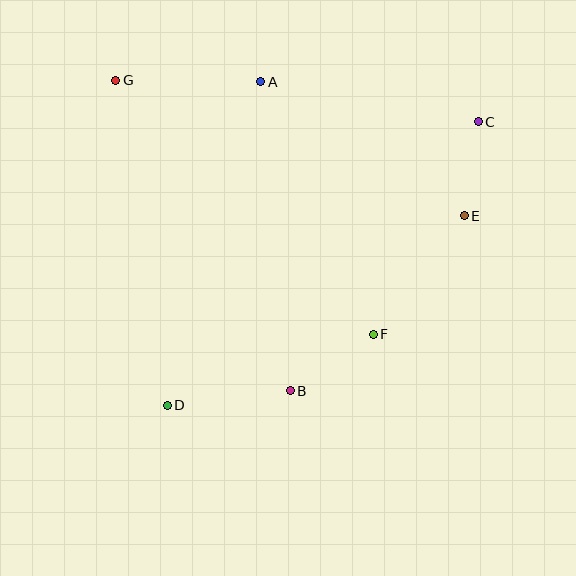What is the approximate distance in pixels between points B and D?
The distance between B and D is approximately 124 pixels.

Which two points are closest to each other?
Points C and E are closest to each other.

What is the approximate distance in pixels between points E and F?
The distance between E and F is approximately 149 pixels.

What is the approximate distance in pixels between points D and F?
The distance between D and F is approximately 218 pixels.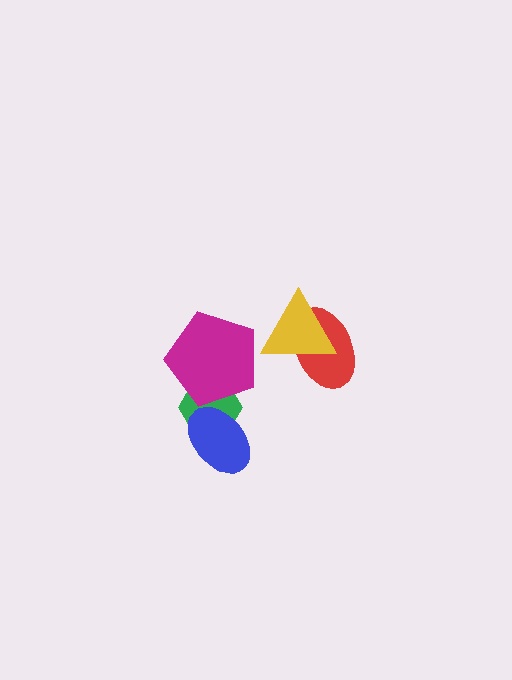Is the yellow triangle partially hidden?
No, no other shape covers it.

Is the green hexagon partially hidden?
Yes, it is partially covered by another shape.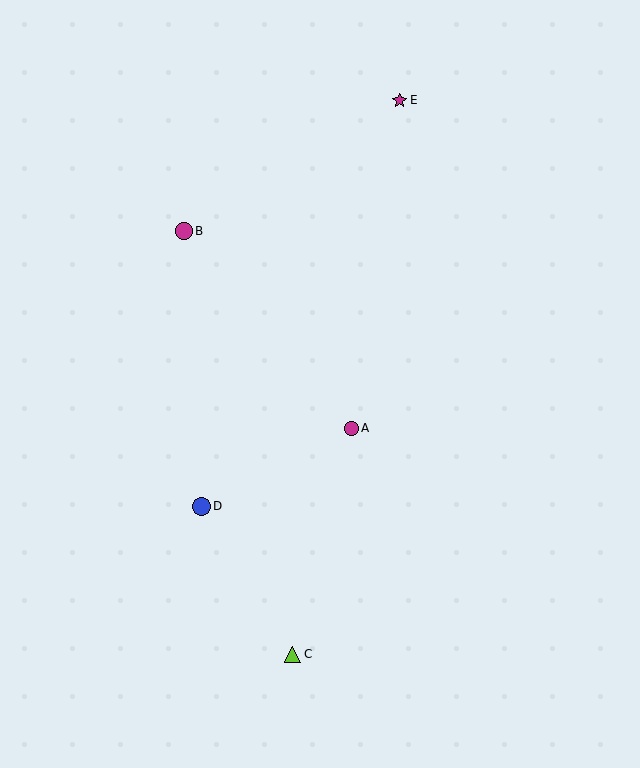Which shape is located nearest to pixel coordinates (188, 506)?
The blue circle (labeled D) at (202, 506) is nearest to that location.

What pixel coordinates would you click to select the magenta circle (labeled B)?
Click at (184, 231) to select the magenta circle B.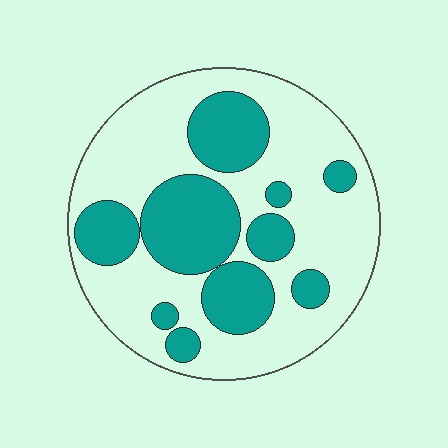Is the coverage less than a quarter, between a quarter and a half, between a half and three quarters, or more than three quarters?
Between a quarter and a half.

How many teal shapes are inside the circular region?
10.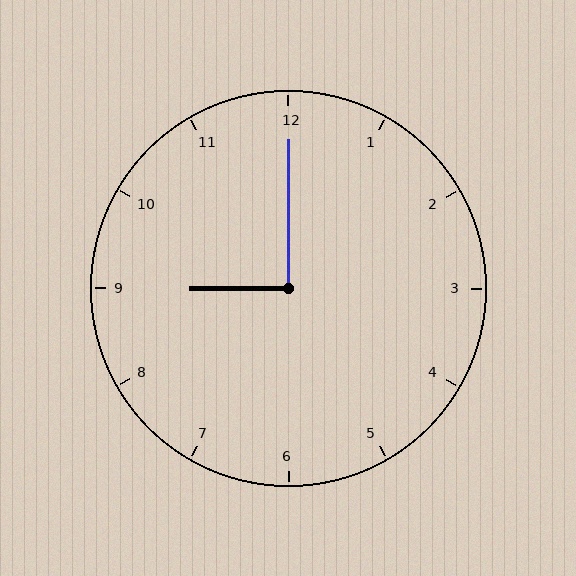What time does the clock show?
9:00.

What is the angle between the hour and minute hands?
Approximately 90 degrees.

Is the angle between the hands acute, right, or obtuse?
It is right.